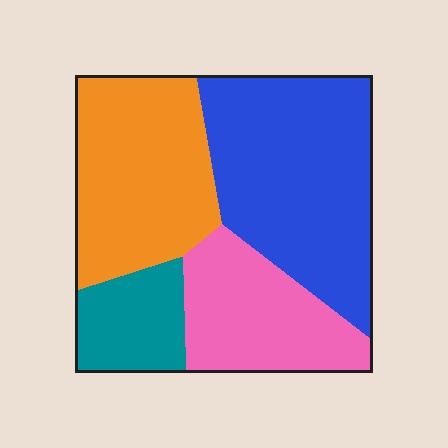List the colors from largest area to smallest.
From largest to smallest: blue, orange, pink, teal.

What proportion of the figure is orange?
Orange covers 29% of the figure.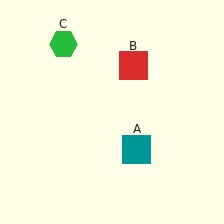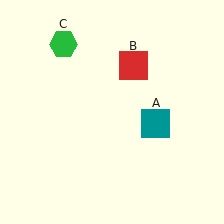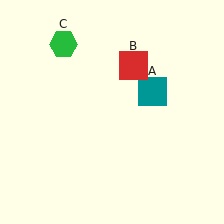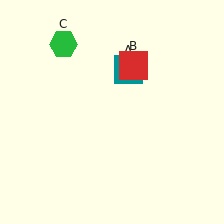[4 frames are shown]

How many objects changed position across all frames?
1 object changed position: teal square (object A).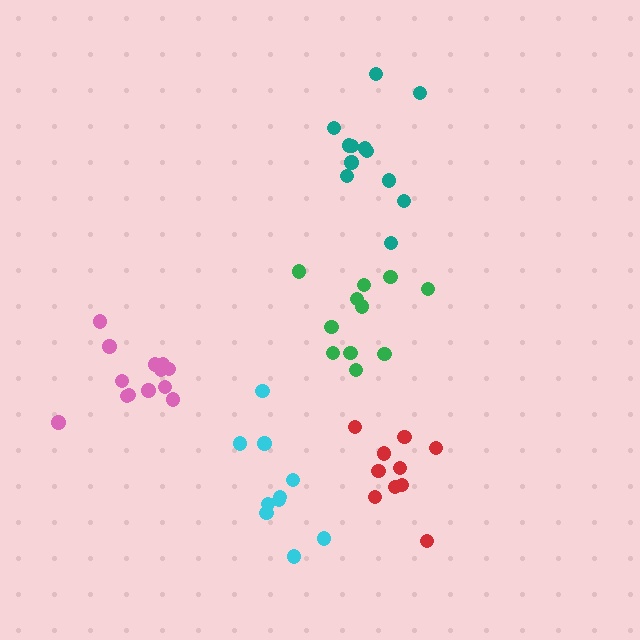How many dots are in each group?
Group 1: 13 dots, Group 2: 12 dots, Group 3: 10 dots, Group 4: 10 dots, Group 5: 11 dots (56 total).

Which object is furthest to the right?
The red cluster is rightmost.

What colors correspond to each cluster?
The clusters are colored: pink, teal, red, cyan, green.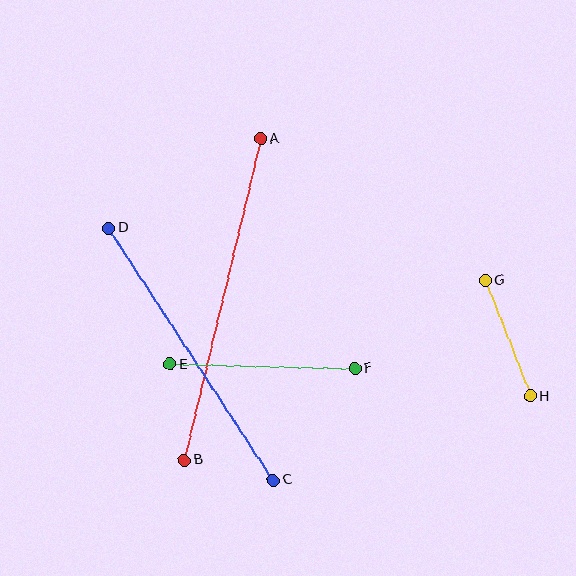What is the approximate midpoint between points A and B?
The midpoint is at approximately (222, 299) pixels.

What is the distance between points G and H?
The distance is approximately 125 pixels.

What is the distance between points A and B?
The distance is approximately 330 pixels.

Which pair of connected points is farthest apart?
Points A and B are farthest apart.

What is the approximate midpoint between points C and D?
The midpoint is at approximately (191, 354) pixels.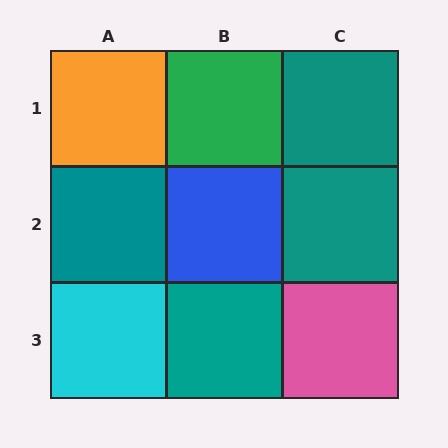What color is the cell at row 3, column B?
Teal.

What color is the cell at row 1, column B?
Green.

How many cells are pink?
1 cell is pink.